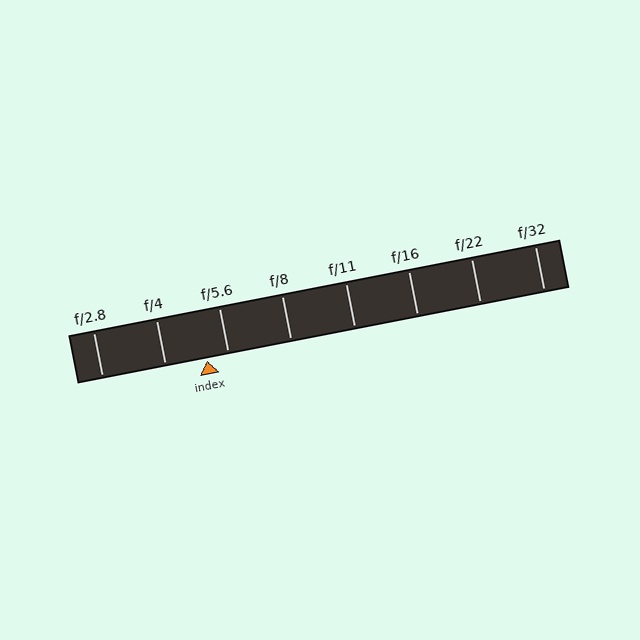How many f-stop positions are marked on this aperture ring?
There are 8 f-stop positions marked.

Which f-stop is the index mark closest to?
The index mark is closest to f/5.6.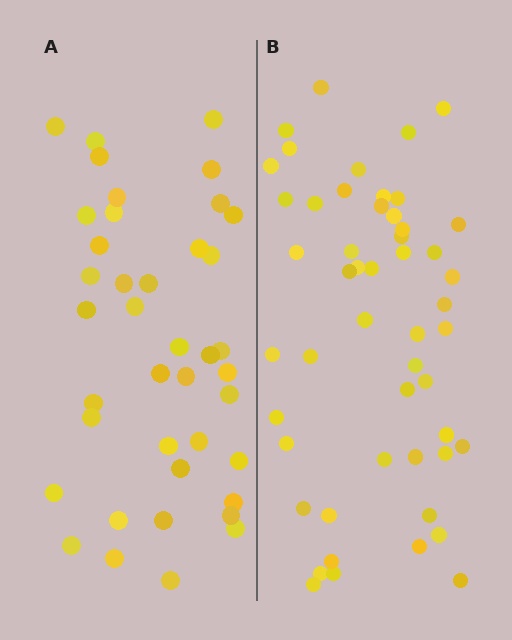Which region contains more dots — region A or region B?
Region B (the right region) has more dots.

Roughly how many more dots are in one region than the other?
Region B has roughly 12 or so more dots than region A.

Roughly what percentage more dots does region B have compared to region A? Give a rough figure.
About 30% more.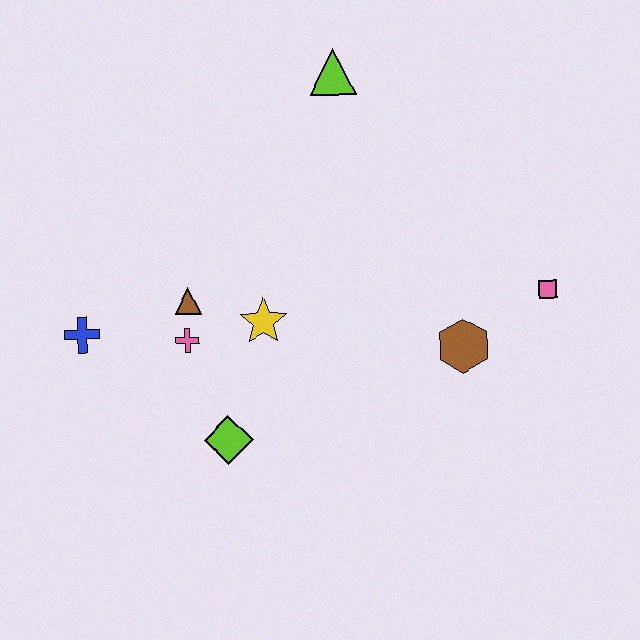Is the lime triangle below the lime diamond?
No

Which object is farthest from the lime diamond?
The lime triangle is farthest from the lime diamond.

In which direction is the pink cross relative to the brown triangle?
The pink cross is below the brown triangle.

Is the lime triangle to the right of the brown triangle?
Yes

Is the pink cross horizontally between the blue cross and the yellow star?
Yes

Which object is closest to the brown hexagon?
The pink square is closest to the brown hexagon.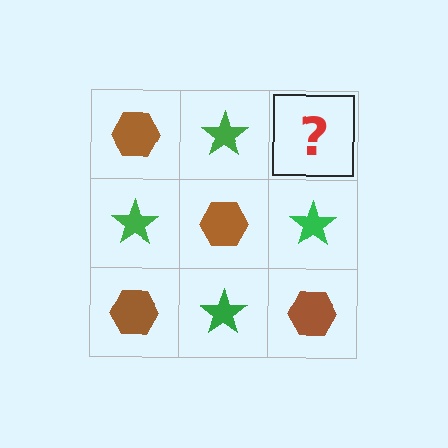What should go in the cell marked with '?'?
The missing cell should contain a brown hexagon.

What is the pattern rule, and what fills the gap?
The rule is that it alternates brown hexagon and green star in a checkerboard pattern. The gap should be filled with a brown hexagon.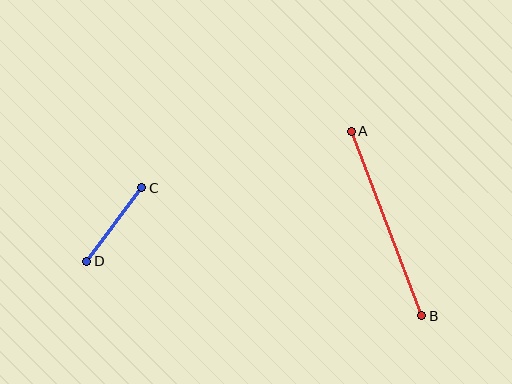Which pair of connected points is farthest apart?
Points A and B are farthest apart.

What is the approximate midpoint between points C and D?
The midpoint is at approximately (114, 224) pixels.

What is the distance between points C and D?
The distance is approximately 92 pixels.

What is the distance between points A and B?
The distance is approximately 198 pixels.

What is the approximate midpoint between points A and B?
The midpoint is at approximately (386, 224) pixels.